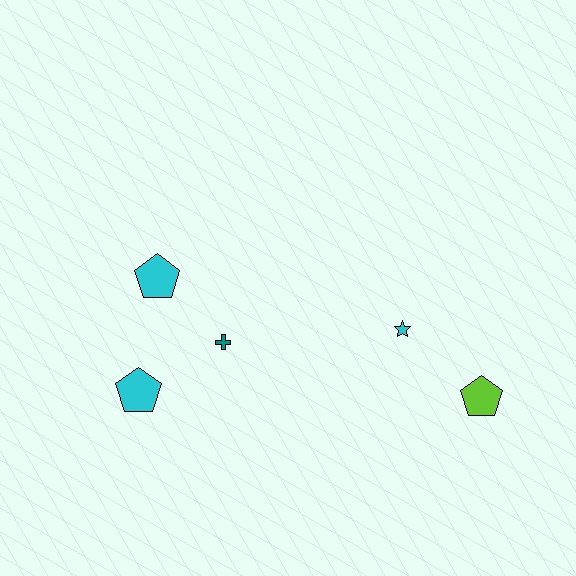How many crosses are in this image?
There is 1 cross.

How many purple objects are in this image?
There are no purple objects.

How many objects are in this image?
There are 5 objects.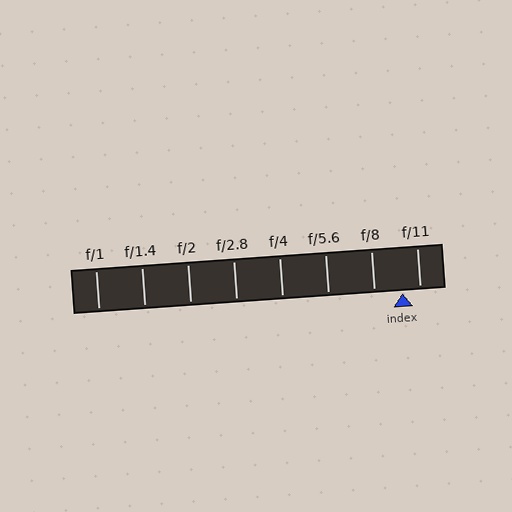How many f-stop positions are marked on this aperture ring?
There are 8 f-stop positions marked.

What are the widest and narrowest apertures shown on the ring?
The widest aperture shown is f/1 and the narrowest is f/11.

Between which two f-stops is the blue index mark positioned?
The index mark is between f/8 and f/11.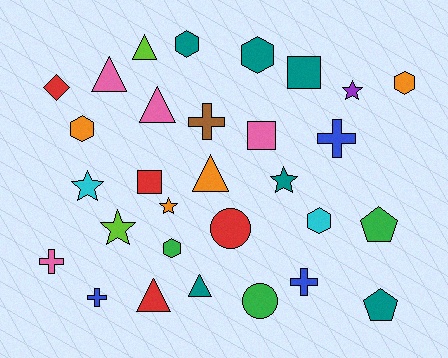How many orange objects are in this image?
There are 4 orange objects.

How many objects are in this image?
There are 30 objects.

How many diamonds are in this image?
There is 1 diamond.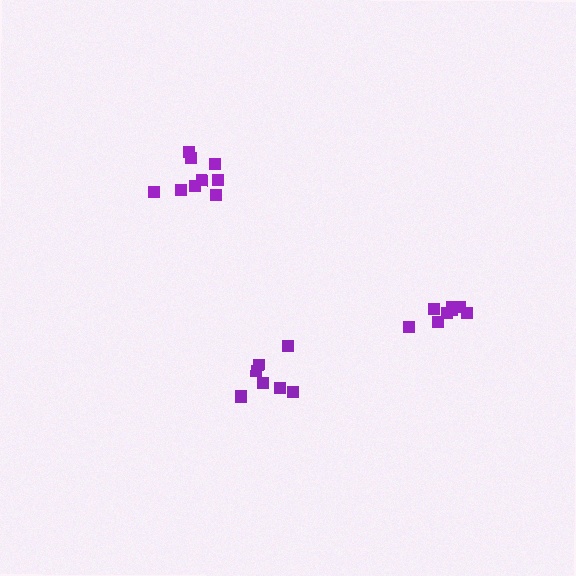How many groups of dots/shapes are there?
There are 3 groups.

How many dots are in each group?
Group 1: 8 dots, Group 2: 9 dots, Group 3: 7 dots (24 total).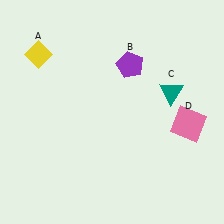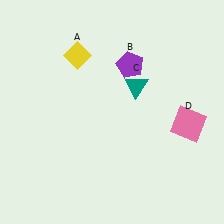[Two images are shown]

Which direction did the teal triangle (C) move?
The teal triangle (C) moved left.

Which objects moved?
The objects that moved are: the yellow diamond (A), the teal triangle (C).